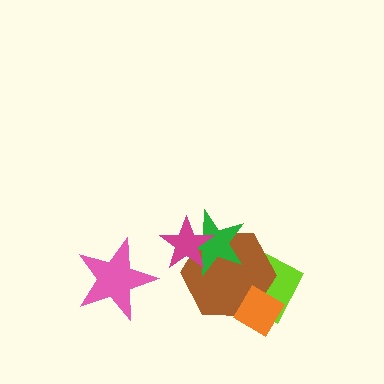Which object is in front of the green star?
The magenta star is in front of the green star.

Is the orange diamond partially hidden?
No, no other shape covers it.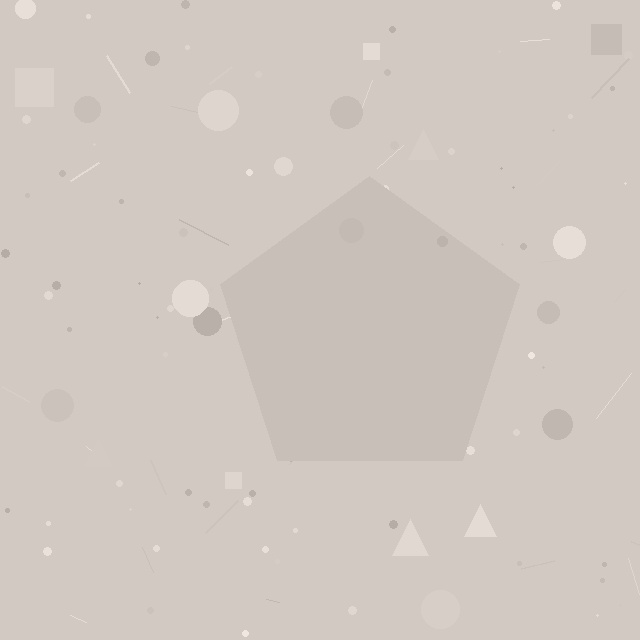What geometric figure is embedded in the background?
A pentagon is embedded in the background.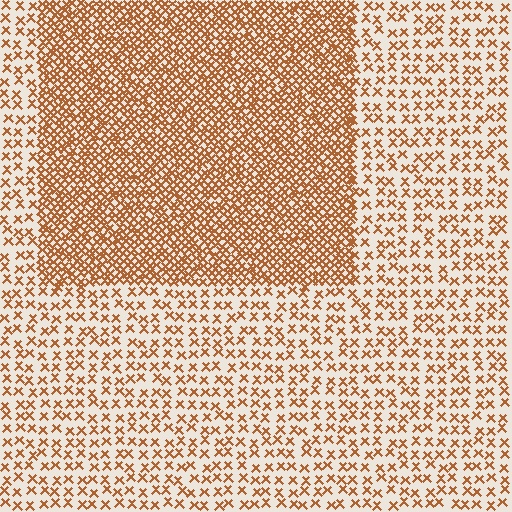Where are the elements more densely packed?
The elements are more densely packed inside the rectangle boundary.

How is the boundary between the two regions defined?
The boundary is defined by a change in element density (approximately 2.6x ratio). All elements are the same color, size, and shape.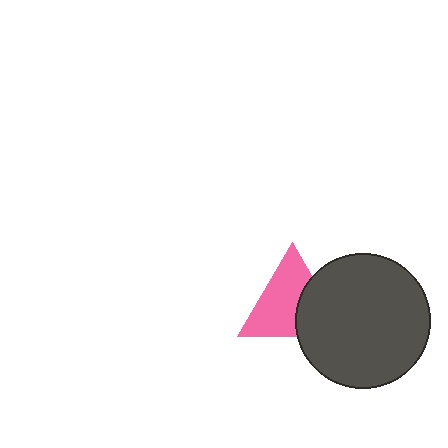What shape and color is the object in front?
The object in front is a dark gray circle.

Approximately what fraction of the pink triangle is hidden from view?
Roughly 36% of the pink triangle is hidden behind the dark gray circle.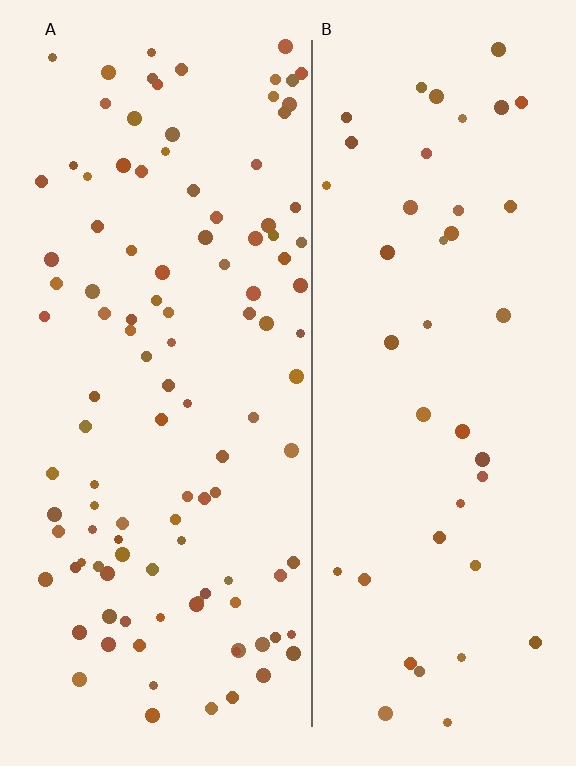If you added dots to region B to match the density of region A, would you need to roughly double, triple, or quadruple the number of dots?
Approximately triple.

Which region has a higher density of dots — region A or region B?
A (the left).